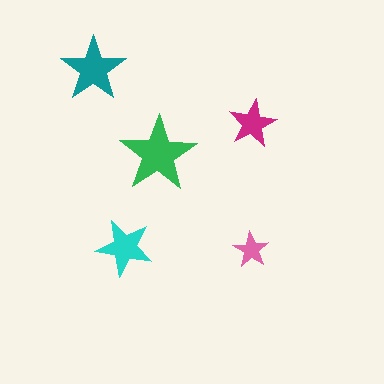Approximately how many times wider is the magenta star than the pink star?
About 1.5 times wider.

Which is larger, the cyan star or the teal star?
The teal one.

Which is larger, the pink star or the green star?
The green one.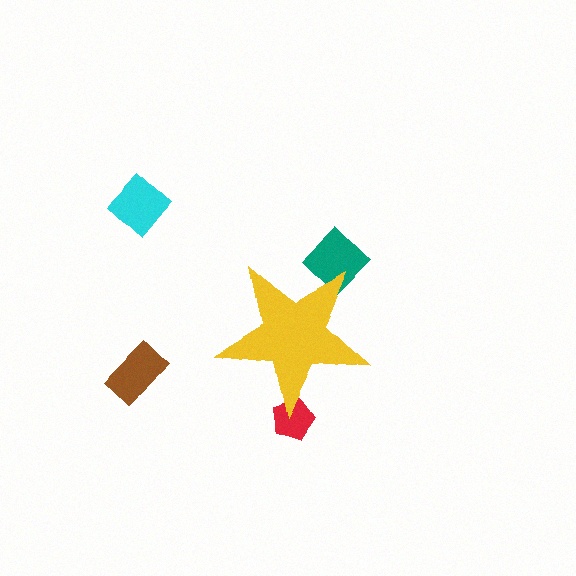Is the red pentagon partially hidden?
Yes, the red pentagon is partially hidden behind the yellow star.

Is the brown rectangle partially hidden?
No, the brown rectangle is fully visible.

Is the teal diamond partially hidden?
Yes, the teal diamond is partially hidden behind the yellow star.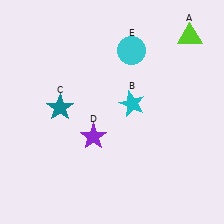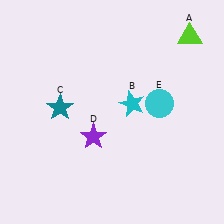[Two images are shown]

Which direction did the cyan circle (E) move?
The cyan circle (E) moved down.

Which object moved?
The cyan circle (E) moved down.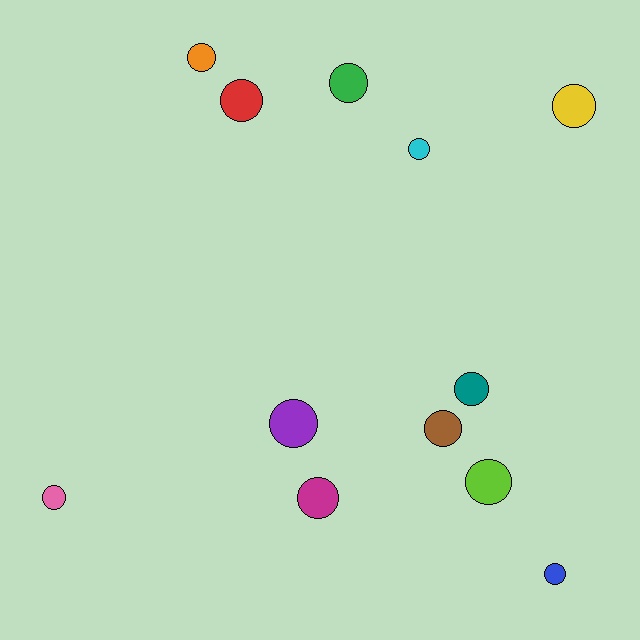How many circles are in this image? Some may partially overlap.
There are 12 circles.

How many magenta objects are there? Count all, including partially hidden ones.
There is 1 magenta object.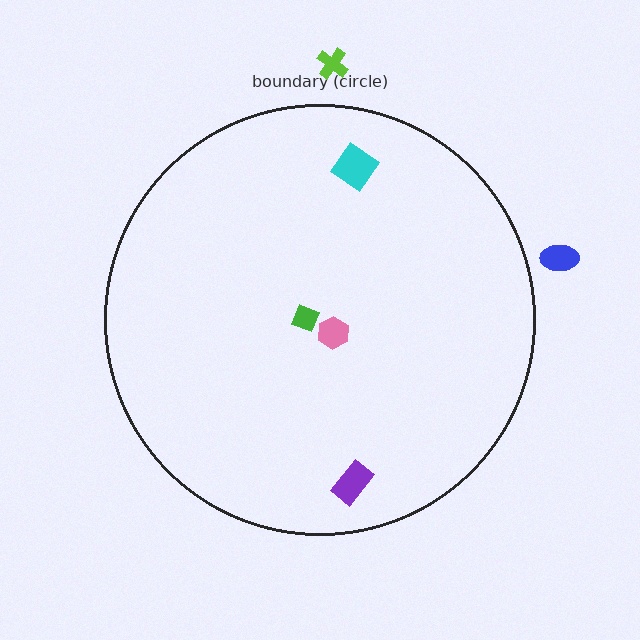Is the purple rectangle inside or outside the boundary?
Inside.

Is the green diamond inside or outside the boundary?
Inside.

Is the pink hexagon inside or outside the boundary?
Inside.